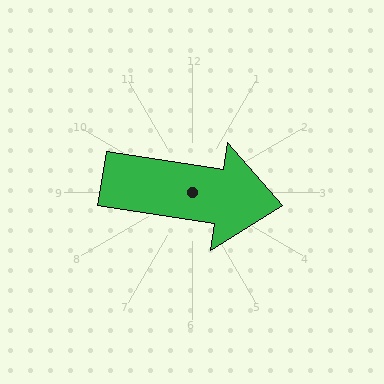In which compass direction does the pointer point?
East.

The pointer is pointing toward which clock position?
Roughly 3 o'clock.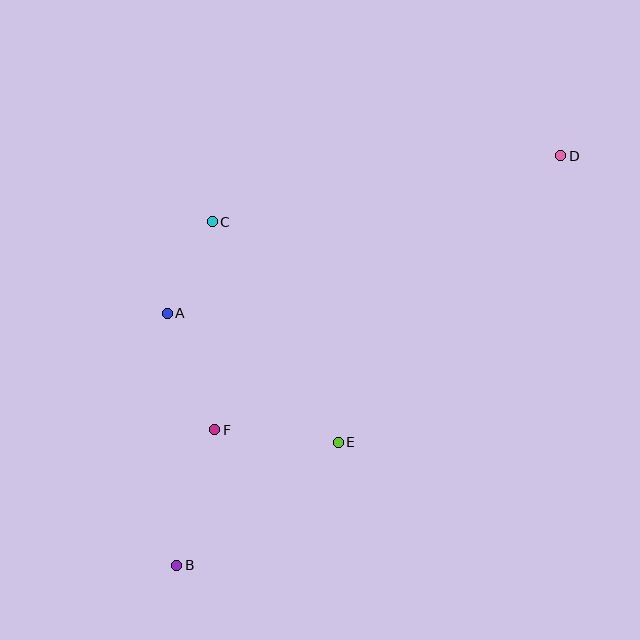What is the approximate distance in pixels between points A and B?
The distance between A and B is approximately 252 pixels.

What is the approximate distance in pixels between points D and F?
The distance between D and F is approximately 441 pixels.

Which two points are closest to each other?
Points A and C are closest to each other.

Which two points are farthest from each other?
Points B and D are farthest from each other.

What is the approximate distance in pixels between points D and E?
The distance between D and E is approximately 363 pixels.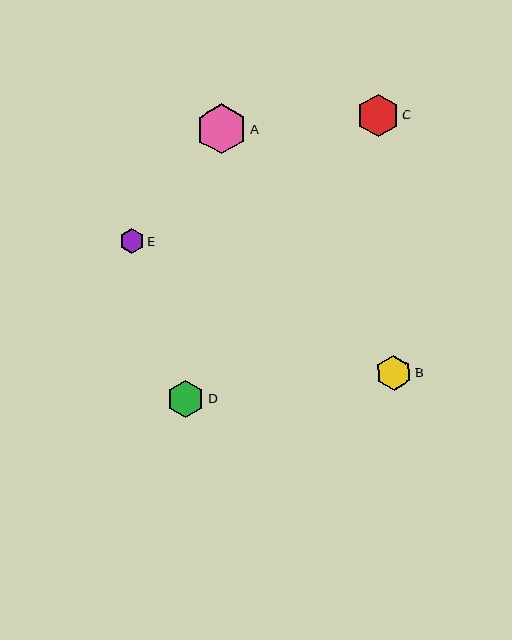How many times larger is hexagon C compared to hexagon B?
Hexagon C is approximately 1.2 times the size of hexagon B.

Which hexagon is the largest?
Hexagon A is the largest with a size of approximately 50 pixels.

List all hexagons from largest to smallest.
From largest to smallest: A, C, D, B, E.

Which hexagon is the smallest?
Hexagon E is the smallest with a size of approximately 25 pixels.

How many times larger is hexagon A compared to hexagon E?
Hexagon A is approximately 2.0 times the size of hexagon E.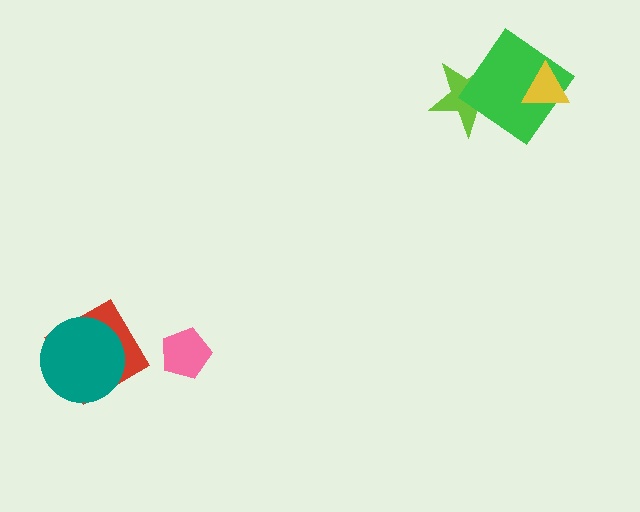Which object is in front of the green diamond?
The yellow triangle is in front of the green diamond.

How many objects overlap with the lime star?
1 object overlaps with the lime star.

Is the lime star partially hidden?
Yes, it is partially covered by another shape.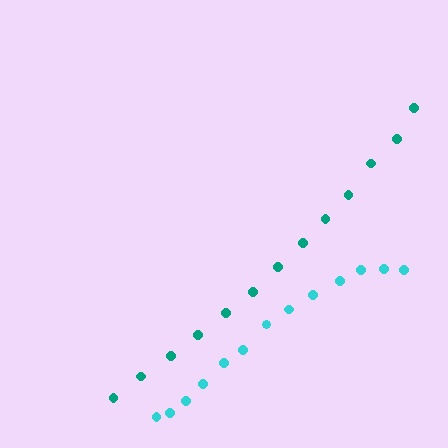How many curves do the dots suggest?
There are 2 distinct paths.